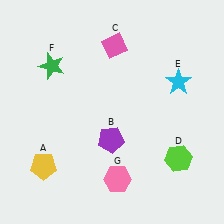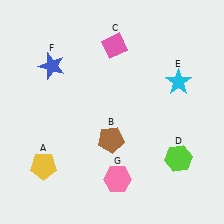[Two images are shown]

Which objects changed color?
B changed from purple to brown. F changed from green to blue.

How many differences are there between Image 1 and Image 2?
There are 2 differences between the two images.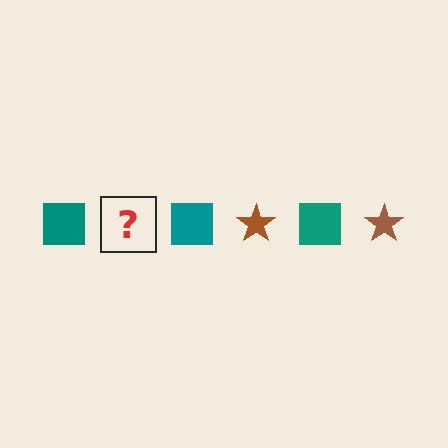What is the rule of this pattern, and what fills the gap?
The rule is that the pattern alternates between teal square and brown star. The gap should be filled with a brown star.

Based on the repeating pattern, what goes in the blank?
The blank should be a brown star.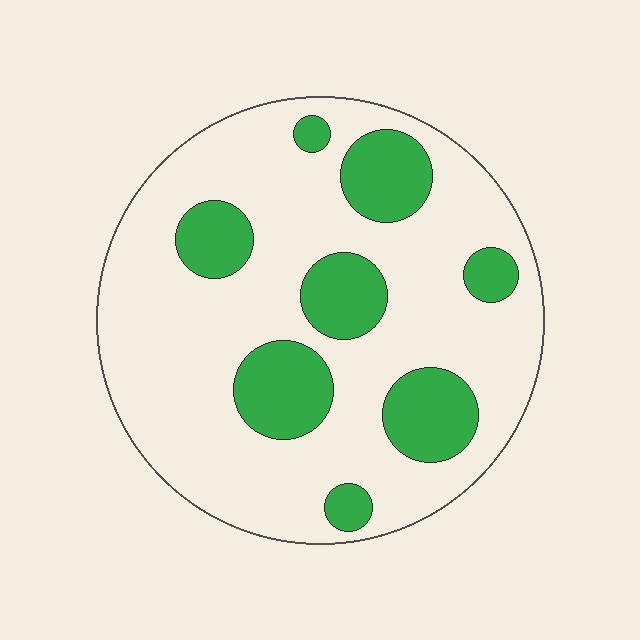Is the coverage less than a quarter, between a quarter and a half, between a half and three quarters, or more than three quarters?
Less than a quarter.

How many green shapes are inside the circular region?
8.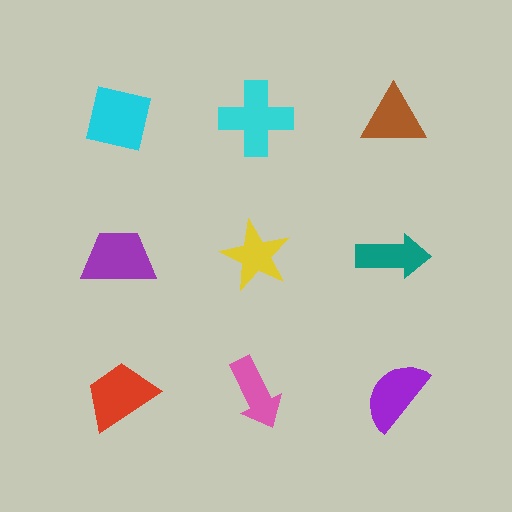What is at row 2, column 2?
A yellow star.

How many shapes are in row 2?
3 shapes.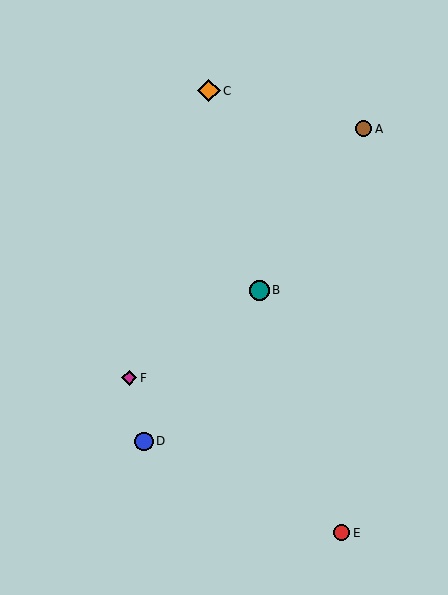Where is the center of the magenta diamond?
The center of the magenta diamond is at (129, 378).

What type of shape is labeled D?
Shape D is a blue circle.